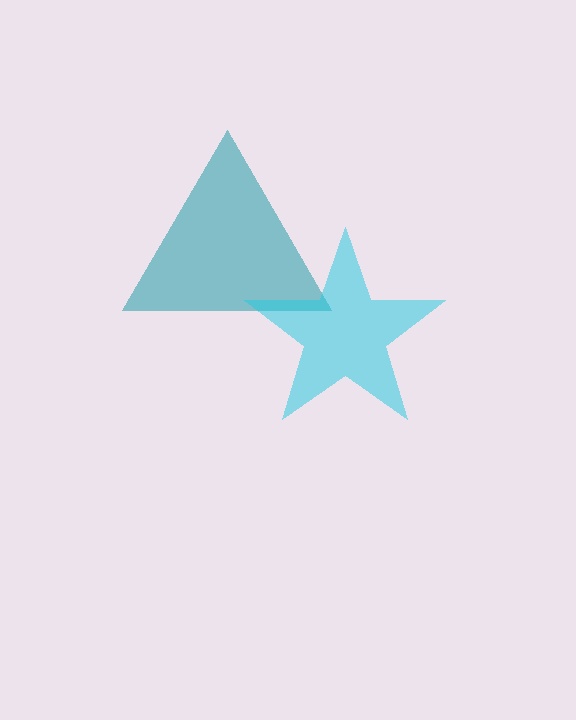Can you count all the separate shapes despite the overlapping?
Yes, there are 2 separate shapes.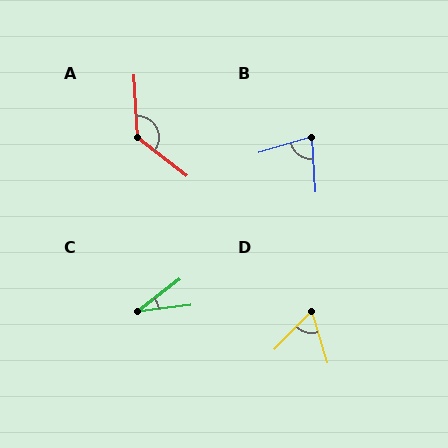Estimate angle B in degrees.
Approximately 77 degrees.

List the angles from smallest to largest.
C (30°), D (61°), B (77°), A (131°).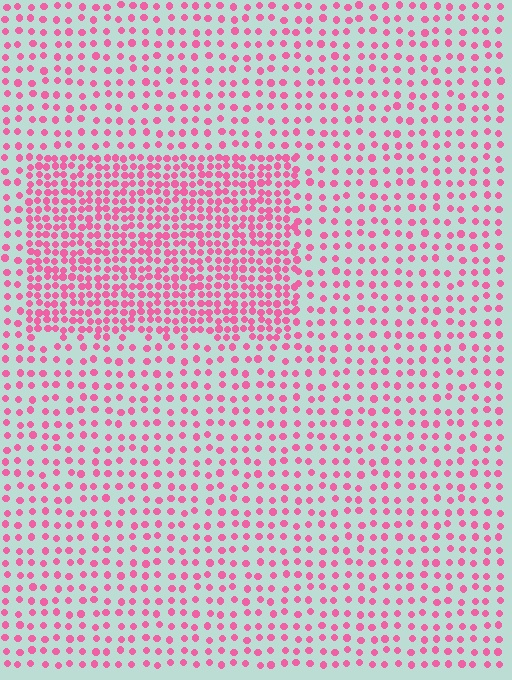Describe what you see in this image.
The image contains small pink elements arranged at two different densities. A rectangle-shaped region is visible where the elements are more densely packed than the surrounding area.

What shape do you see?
I see a rectangle.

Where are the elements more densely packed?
The elements are more densely packed inside the rectangle boundary.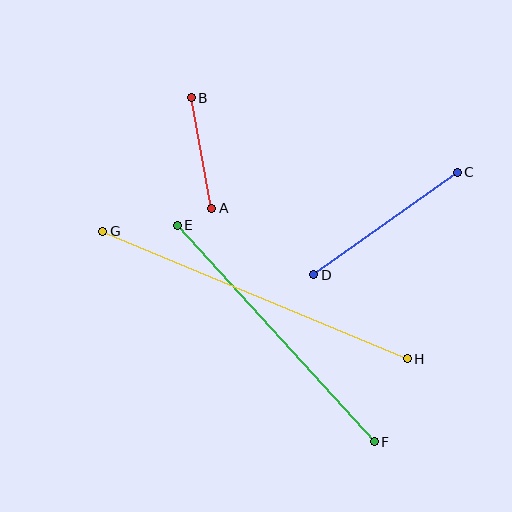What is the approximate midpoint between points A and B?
The midpoint is at approximately (202, 153) pixels.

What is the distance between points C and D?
The distance is approximately 176 pixels.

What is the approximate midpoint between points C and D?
The midpoint is at approximately (385, 223) pixels.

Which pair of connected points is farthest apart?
Points G and H are farthest apart.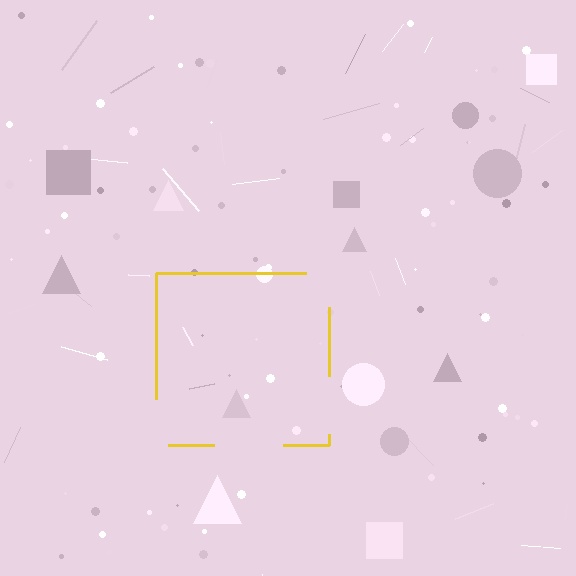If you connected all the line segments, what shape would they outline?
They would outline a square.